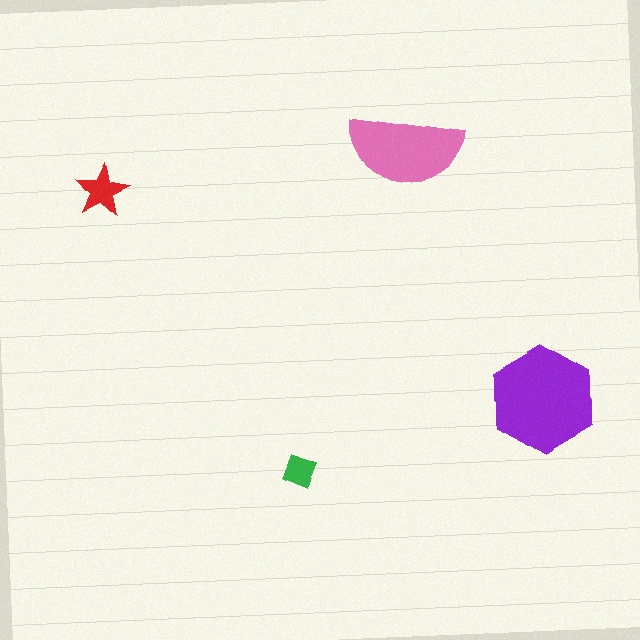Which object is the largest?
The purple hexagon.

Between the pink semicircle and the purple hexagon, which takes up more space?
The purple hexagon.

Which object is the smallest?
The green diamond.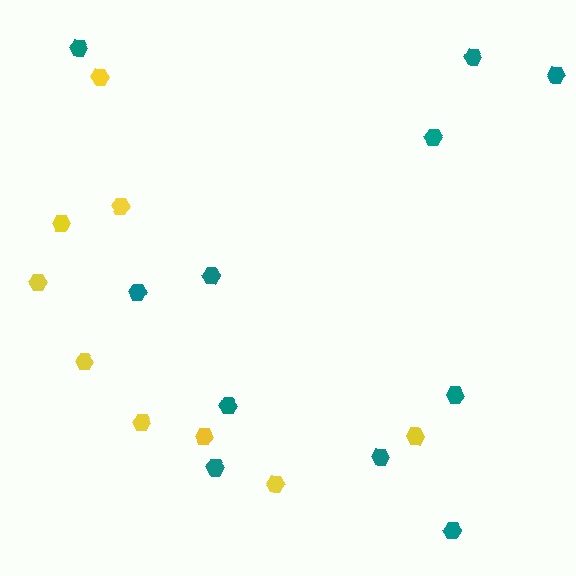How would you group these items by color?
There are 2 groups: one group of yellow hexagons (9) and one group of teal hexagons (11).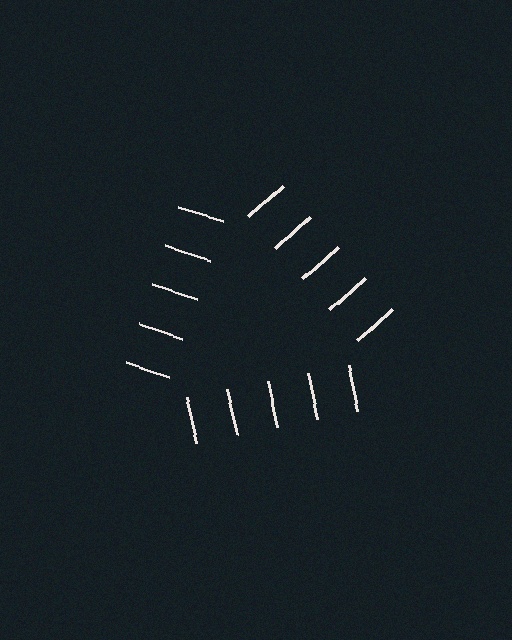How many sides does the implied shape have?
3 sides — the line-ends trace a triangle.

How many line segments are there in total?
15 — 5 along each of the 3 edges.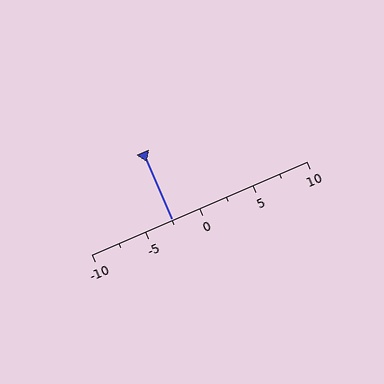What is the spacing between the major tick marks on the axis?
The major ticks are spaced 5 apart.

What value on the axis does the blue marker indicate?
The marker indicates approximately -2.5.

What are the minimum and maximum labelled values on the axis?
The axis runs from -10 to 10.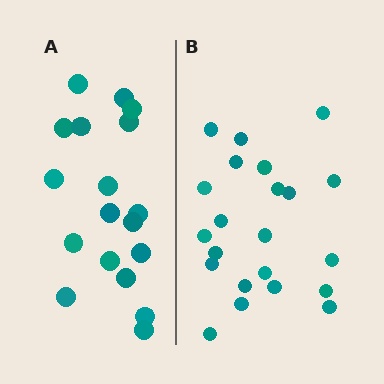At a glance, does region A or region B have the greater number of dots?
Region B (the right region) has more dots.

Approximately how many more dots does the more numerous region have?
Region B has about 4 more dots than region A.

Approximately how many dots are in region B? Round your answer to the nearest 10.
About 20 dots. (The exact count is 22, which rounds to 20.)